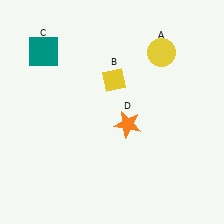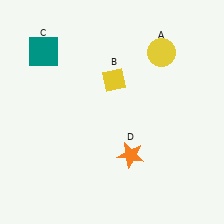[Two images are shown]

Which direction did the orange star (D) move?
The orange star (D) moved down.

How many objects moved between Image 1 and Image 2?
1 object moved between the two images.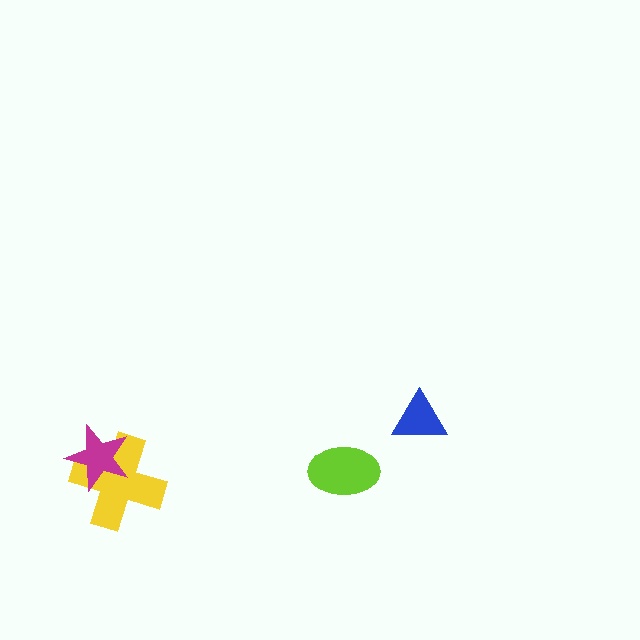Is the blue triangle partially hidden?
No, no other shape covers it.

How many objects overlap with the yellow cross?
1 object overlaps with the yellow cross.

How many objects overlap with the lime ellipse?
0 objects overlap with the lime ellipse.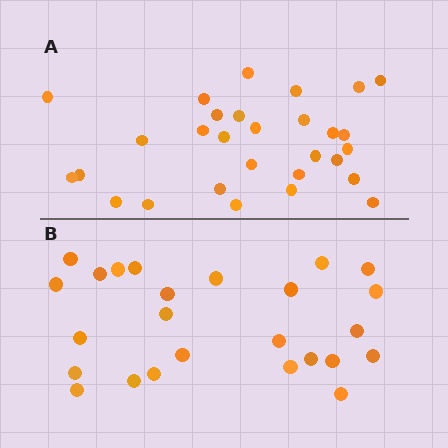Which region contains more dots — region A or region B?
Region A (the top region) has more dots.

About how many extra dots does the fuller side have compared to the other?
Region A has about 4 more dots than region B.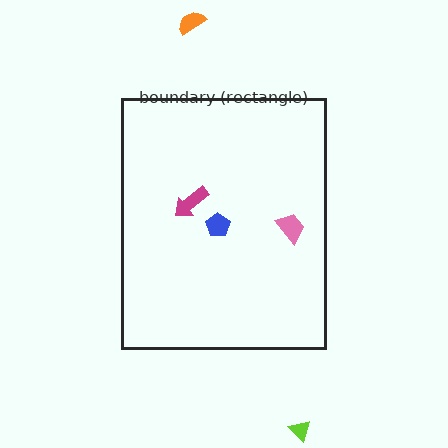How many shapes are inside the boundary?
3 inside, 2 outside.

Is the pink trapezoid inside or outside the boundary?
Inside.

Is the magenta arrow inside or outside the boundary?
Inside.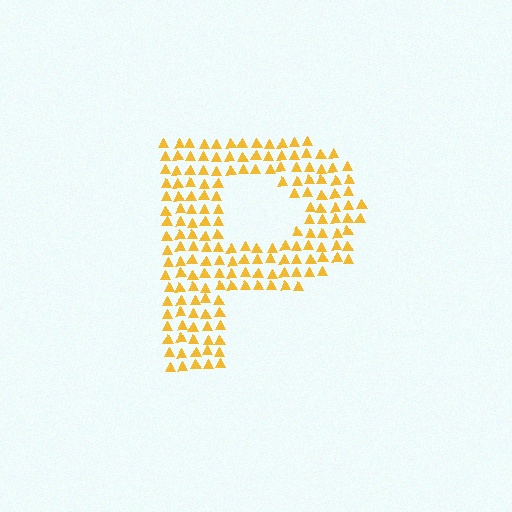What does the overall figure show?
The overall figure shows the letter P.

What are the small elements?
The small elements are triangles.